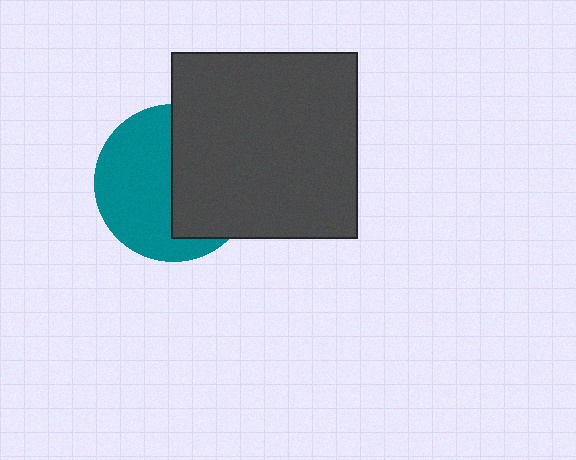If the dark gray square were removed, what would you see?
You would see the complete teal circle.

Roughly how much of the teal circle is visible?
About half of it is visible (roughly 53%).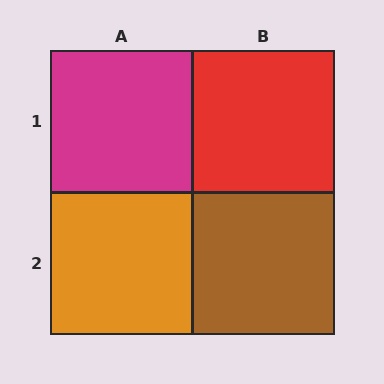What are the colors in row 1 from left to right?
Magenta, red.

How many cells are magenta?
1 cell is magenta.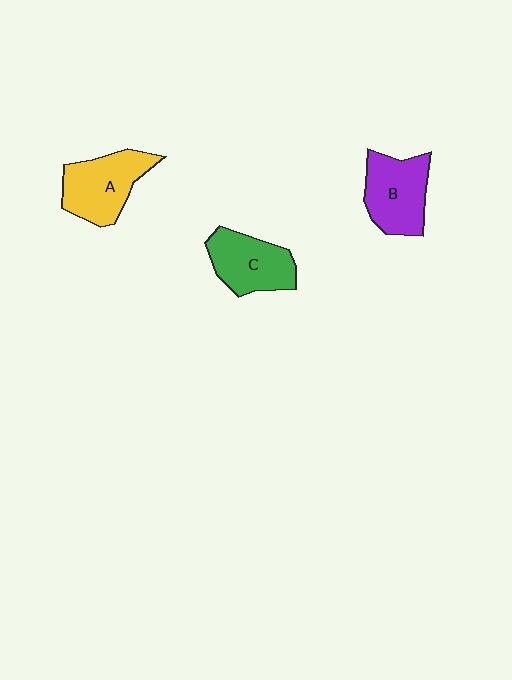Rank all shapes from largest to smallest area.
From largest to smallest: A (yellow), B (purple), C (green).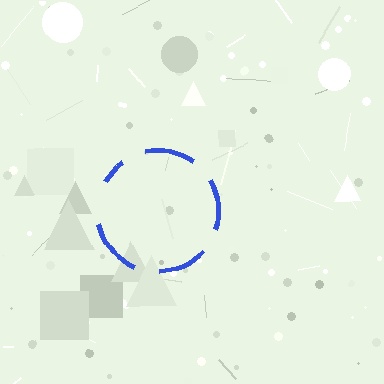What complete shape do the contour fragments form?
The contour fragments form a circle.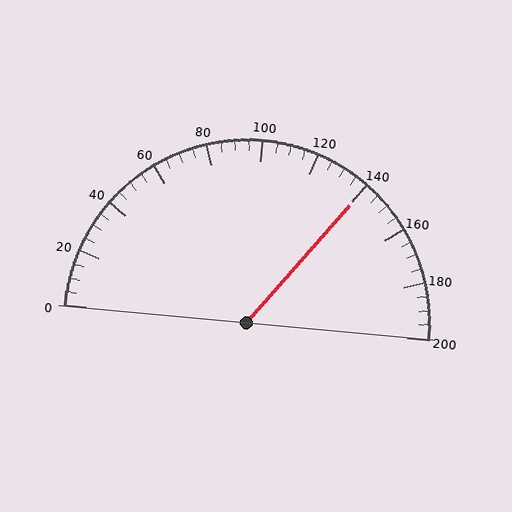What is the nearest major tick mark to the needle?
The nearest major tick mark is 140.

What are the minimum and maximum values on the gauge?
The gauge ranges from 0 to 200.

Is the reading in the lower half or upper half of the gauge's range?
The reading is in the upper half of the range (0 to 200).